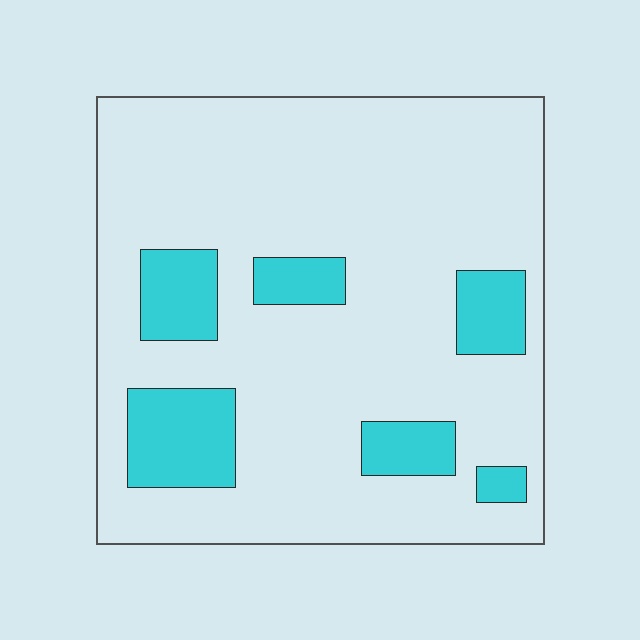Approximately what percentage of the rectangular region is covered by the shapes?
Approximately 20%.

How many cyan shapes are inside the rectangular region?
6.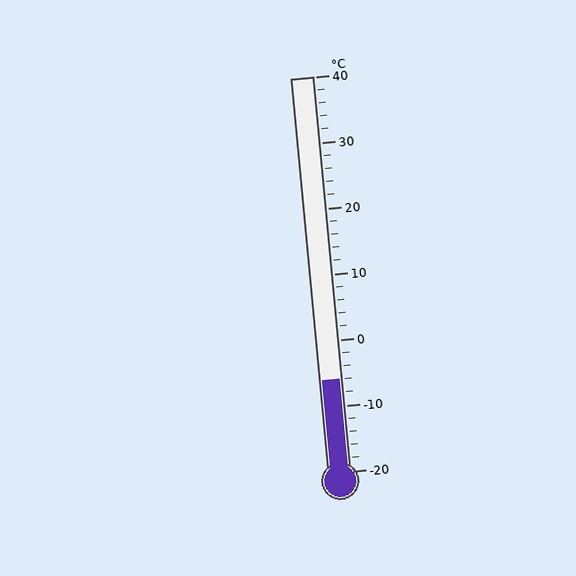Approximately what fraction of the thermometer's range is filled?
The thermometer is filled to approximately 25% of its range.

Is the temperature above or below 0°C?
The temperature is below 0°C.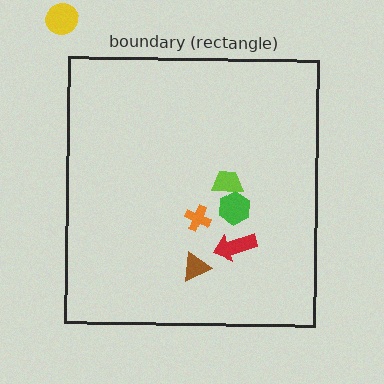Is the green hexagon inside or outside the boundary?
Inside.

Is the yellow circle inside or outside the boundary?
Outside.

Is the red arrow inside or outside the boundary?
Inside.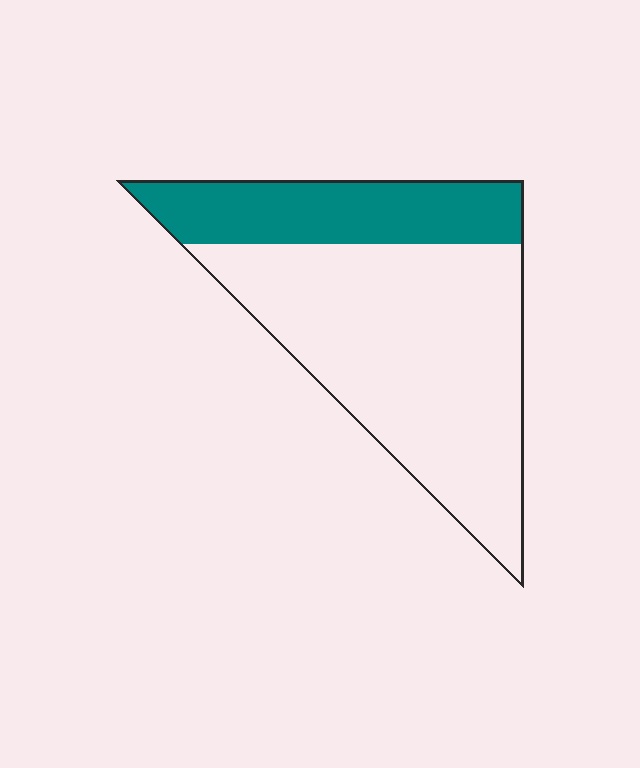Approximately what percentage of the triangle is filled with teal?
Approximately 30%.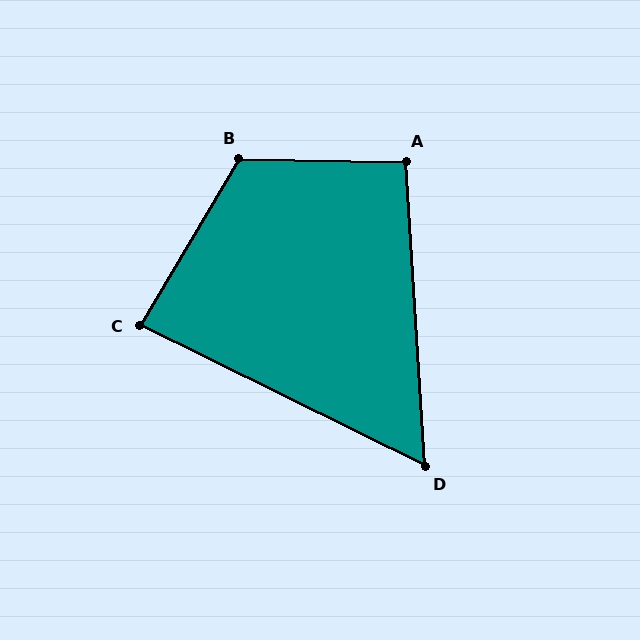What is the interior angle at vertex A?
Approximately 95 degrees (approximately right).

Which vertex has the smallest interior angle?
D, at approximately 60 degrees.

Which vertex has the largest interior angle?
B, at approximately 120 degrees.